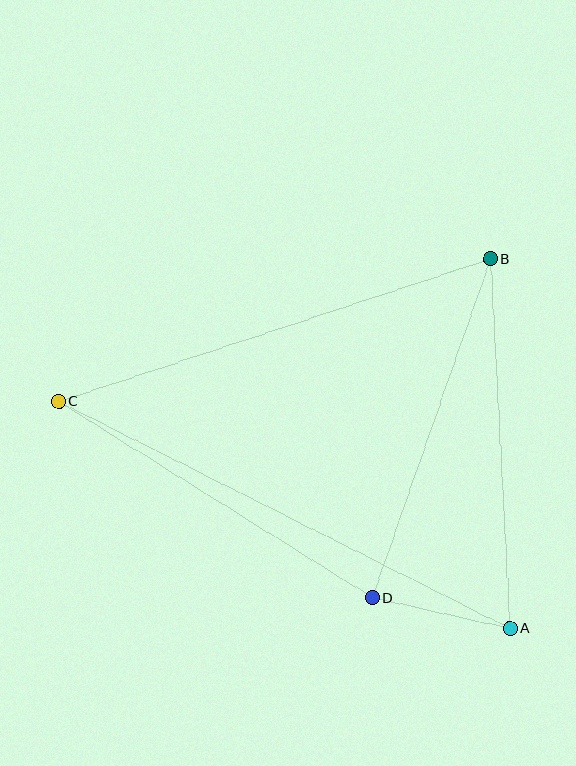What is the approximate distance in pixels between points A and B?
The distance between A and B is approximately 370 pixels.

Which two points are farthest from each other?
Points A and C are farthest from each other.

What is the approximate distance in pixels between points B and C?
The distance between B and C is approximately 455 pixels.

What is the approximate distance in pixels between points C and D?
The distance between C and D is approximately 370 pixels.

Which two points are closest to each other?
Points A and D are closest to each other.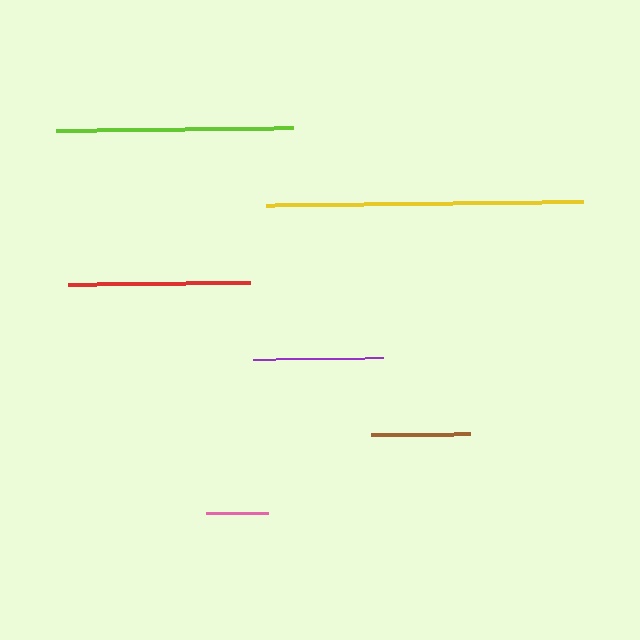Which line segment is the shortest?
The pink line is the shortest at approximately 61 pixels.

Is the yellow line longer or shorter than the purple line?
The yellow line is longer than the purple line.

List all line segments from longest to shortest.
From longest to shortest: yellow, lime, red, purple, brown, pink.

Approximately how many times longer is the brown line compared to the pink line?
The brown line is approximately 1.6 times the length of the pink line.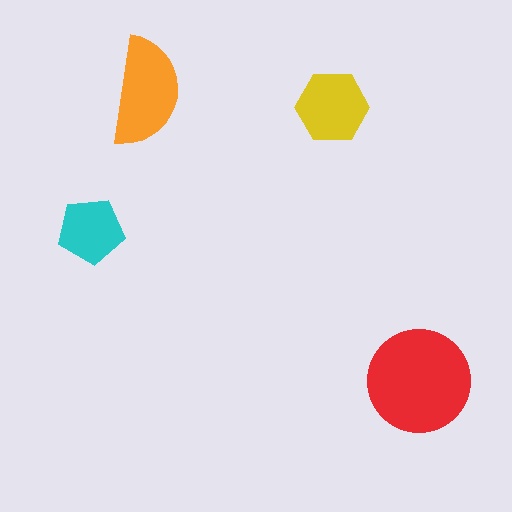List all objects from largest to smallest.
The red circle, the orange semicircle, the yellow hexagon, the cyan pentagon.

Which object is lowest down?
The red circle is bottommost.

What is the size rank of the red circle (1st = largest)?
1st.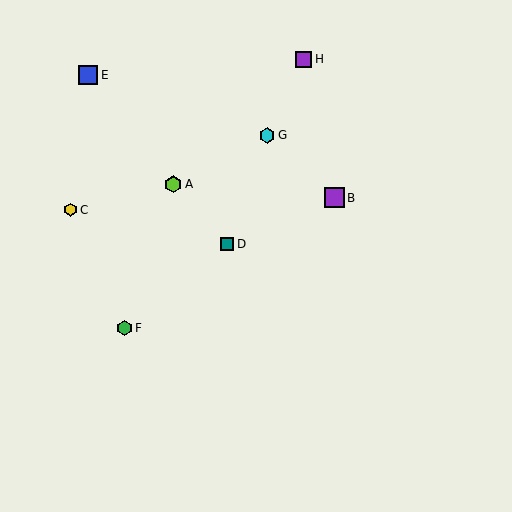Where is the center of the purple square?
The center of the purple square is at (304, 59).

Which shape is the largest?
The blue square (labeled E) is the largest.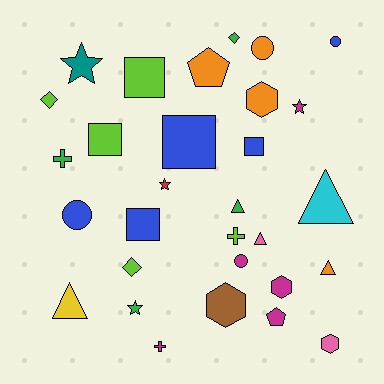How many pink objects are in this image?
There are 2 pink objects.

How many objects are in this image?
There are 30 objects.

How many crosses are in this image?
There are 3 crosses.